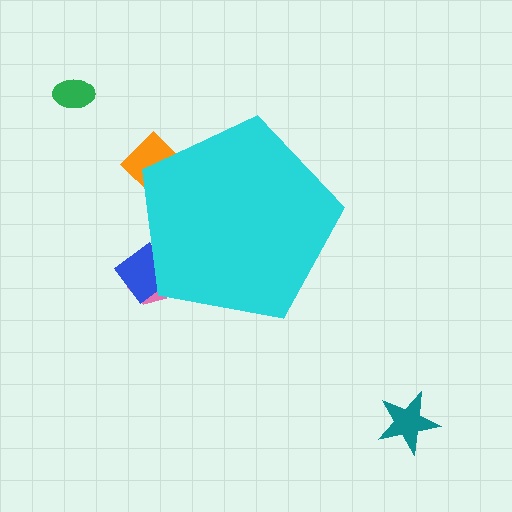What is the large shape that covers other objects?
A cyan pentagon.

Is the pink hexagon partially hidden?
Yes, the pink hexagon is partially hidden behind the cyan pentagon.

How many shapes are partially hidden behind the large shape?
3 shapes are partially hidden.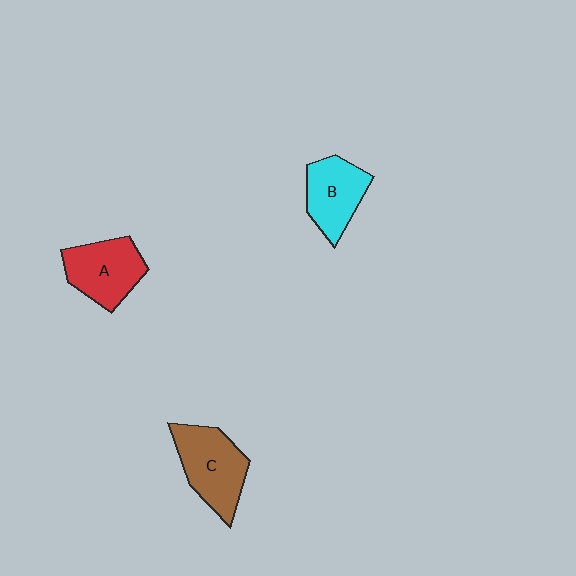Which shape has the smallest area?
Shape B (cyan).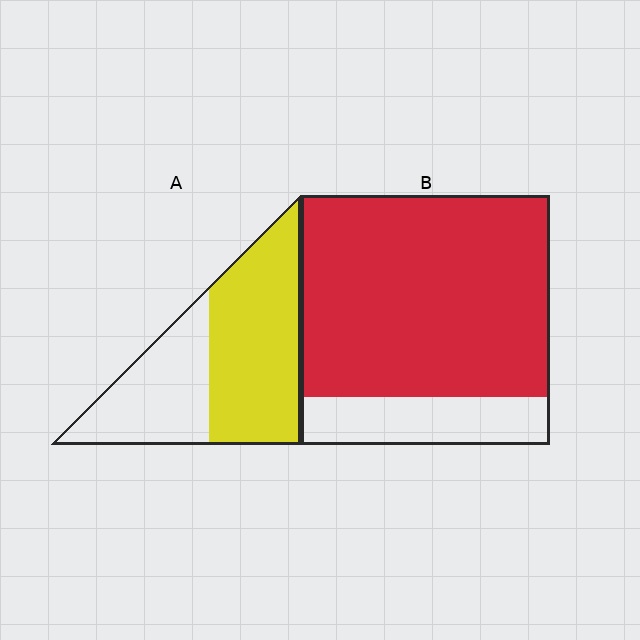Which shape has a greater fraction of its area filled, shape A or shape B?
Shape B.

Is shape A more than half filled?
Yes.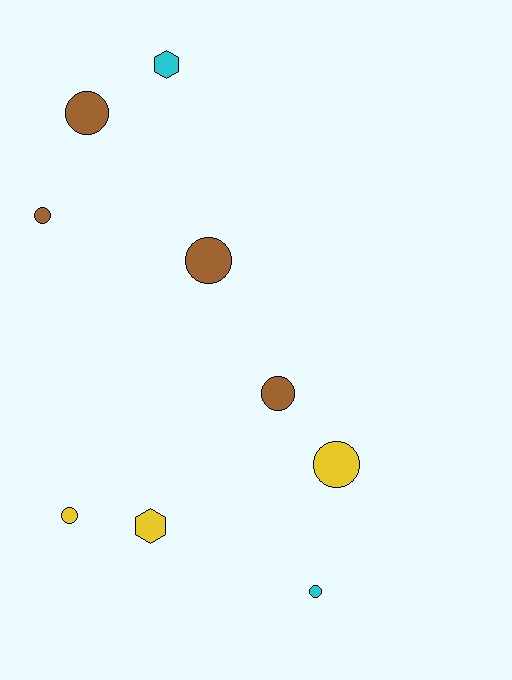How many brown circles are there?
There are 4 brown circles.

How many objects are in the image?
There are 9 objects.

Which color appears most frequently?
Brown, with 4 objects.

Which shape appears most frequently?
Circle, with 7 objects.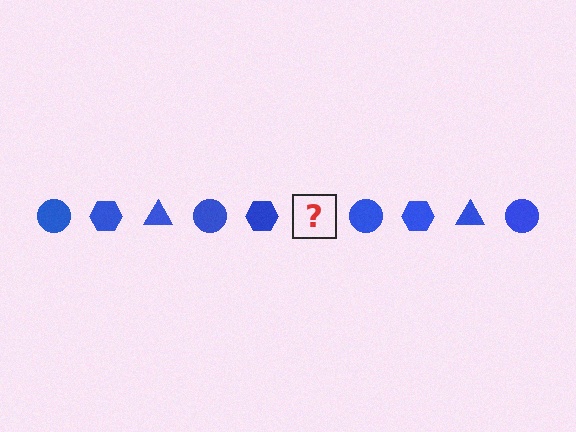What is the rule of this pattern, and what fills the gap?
The rule is that the pattern cycles through circle, hexagon, triangle shapes in blue. The gap should be filled with a blue triangle.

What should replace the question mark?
The question mark should be replaced with a blue triangle.